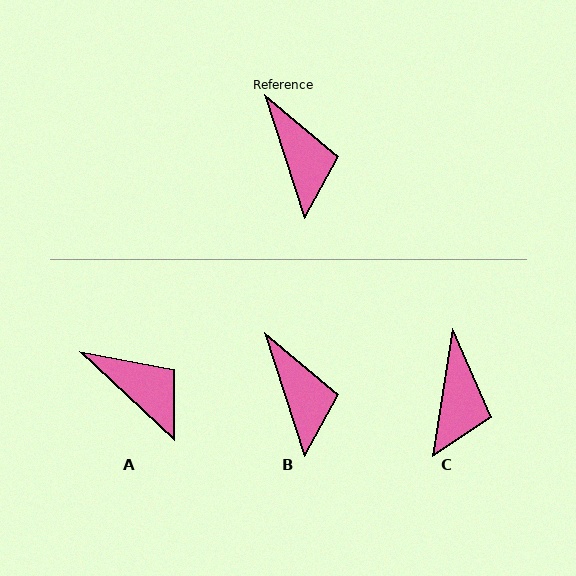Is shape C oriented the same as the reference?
No, it is off by about 27 degrees.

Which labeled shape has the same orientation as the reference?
B.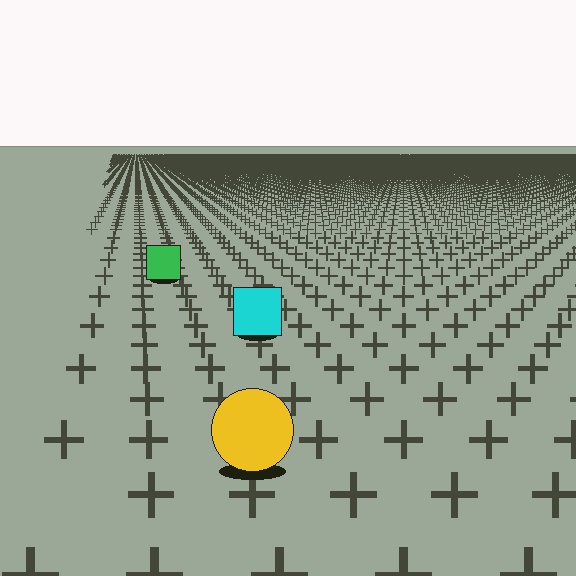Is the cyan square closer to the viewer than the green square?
Yes. The cyan square is closer — you can tell from the texture gradient: the ground texture is coarser near it.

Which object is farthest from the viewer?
The green square is farthest from the viewer. It appears smaller and the ground texture around it is denser.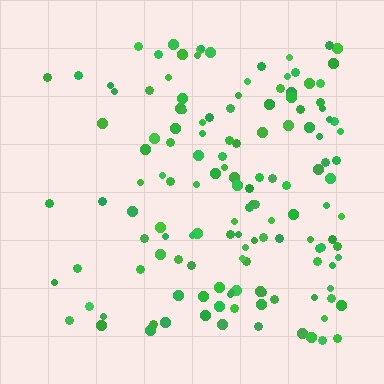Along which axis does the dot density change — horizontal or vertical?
Horizontal.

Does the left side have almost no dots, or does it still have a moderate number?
Still a moderate number, just noticeably fewer than the right.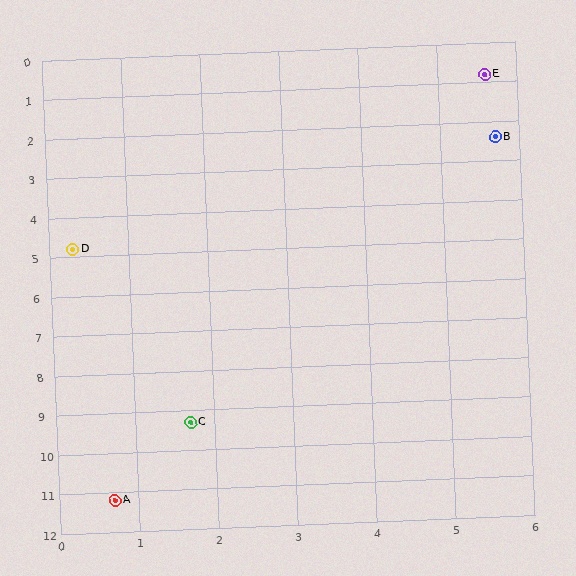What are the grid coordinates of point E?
Point E is at approximately (5.6, 0.8).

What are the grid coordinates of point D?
Point D is at approximately (0.3, 4.8).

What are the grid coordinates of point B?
Point B is at approximately (5.7, 2.4).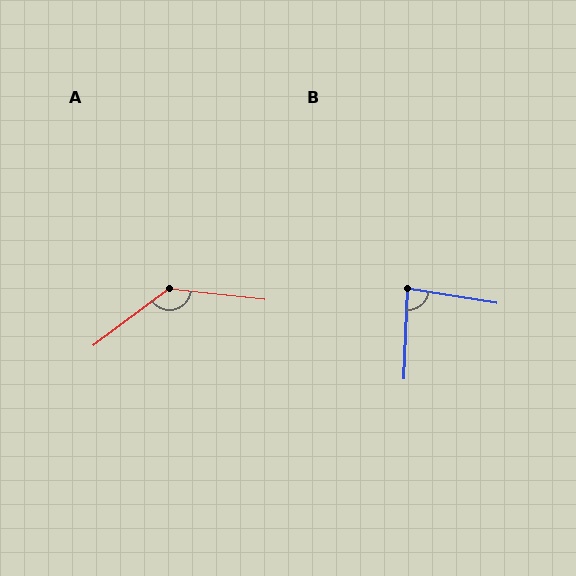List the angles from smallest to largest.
B (83°), A (137°).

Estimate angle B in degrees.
Approximately 83 degrees.